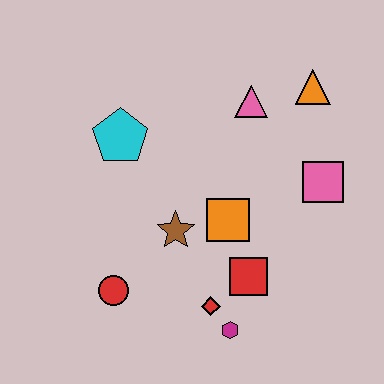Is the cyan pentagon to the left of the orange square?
Yes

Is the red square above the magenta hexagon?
Yes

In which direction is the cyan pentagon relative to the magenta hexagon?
The cyan pentagon is above the magenta hexagon.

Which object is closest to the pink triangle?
The orange triangle is closest to the pink triangle.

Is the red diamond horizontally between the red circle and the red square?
Yes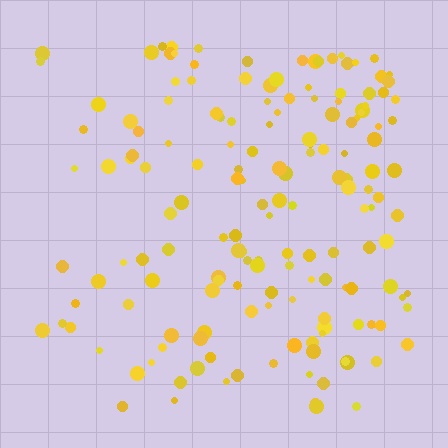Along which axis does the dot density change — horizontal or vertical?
Horizontal.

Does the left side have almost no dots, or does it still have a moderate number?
Still a moderate number, just noticeably fewer than the right.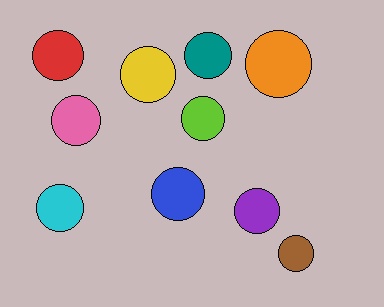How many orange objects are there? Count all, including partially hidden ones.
There is 1 orange object.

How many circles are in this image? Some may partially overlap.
There are 10 circles.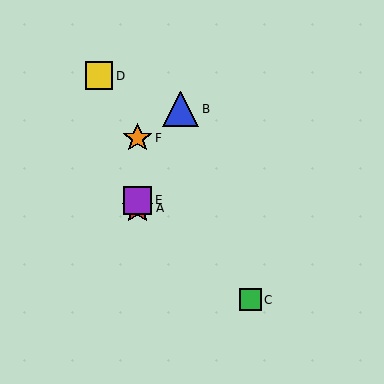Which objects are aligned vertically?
Objects A, E, F are aligned vertically.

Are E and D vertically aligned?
No, E is at x≈137 and D is at x≈99.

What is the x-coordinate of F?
Object F is at x≈137.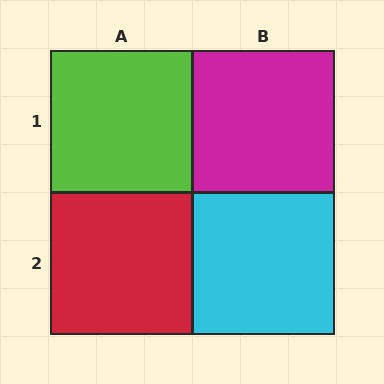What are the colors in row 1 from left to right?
Lime, magenta.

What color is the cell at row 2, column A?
Red.